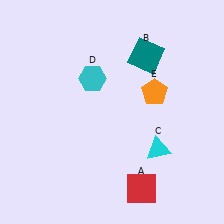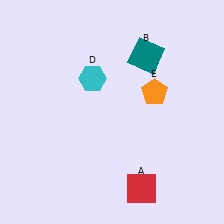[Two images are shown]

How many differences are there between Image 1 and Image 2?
There is 1 difference between the two images.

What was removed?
The cyan triangle (C) was removed in Image 2.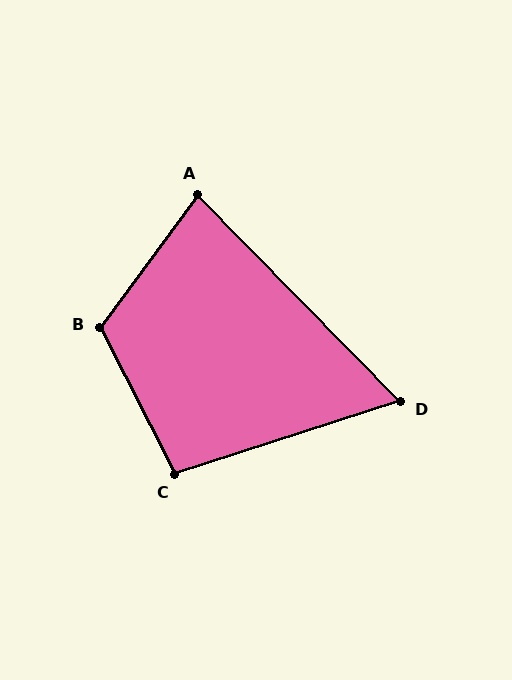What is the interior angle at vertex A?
Approximately 81 degrees (acute).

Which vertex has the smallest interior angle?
D, at approximately 63 degrees.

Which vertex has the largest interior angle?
B, at approximately 117 degrees.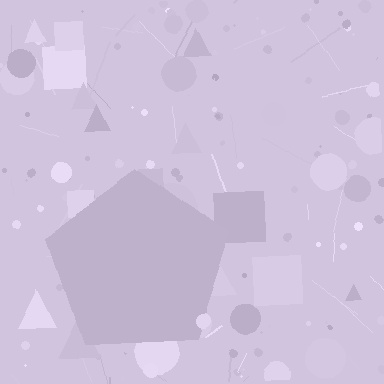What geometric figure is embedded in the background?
A pentagon is embedded in the background.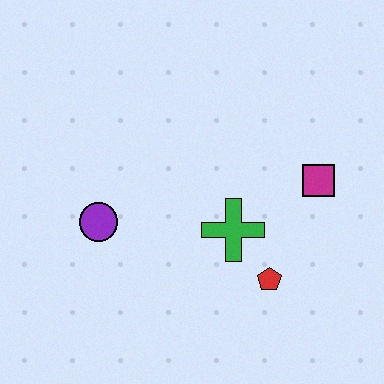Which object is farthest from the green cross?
The purple circle is farthest from the green cross.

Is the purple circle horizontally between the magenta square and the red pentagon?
No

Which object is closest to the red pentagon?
The green cross is closest to the red pentagon.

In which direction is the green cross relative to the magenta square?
The green cross is to the left of the magenta square.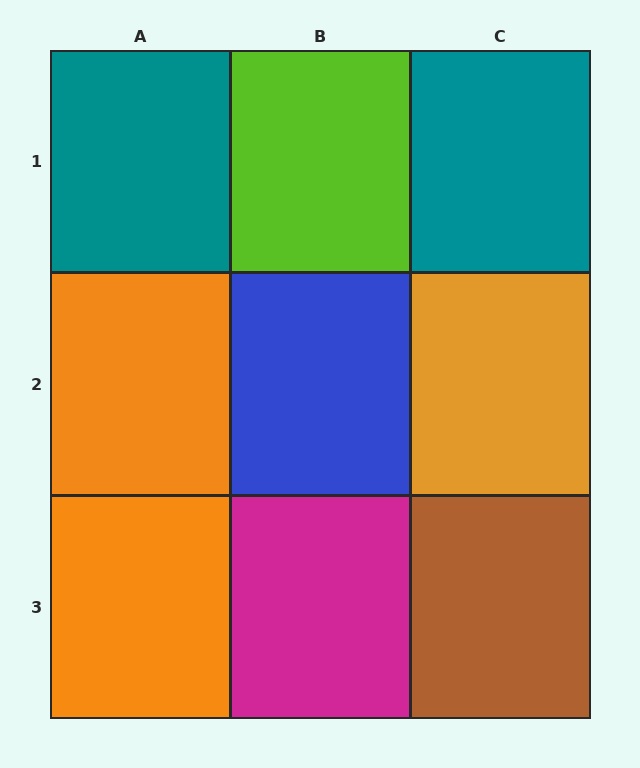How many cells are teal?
2 cells are teal.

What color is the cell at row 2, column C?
Orange.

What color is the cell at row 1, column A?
Teal.